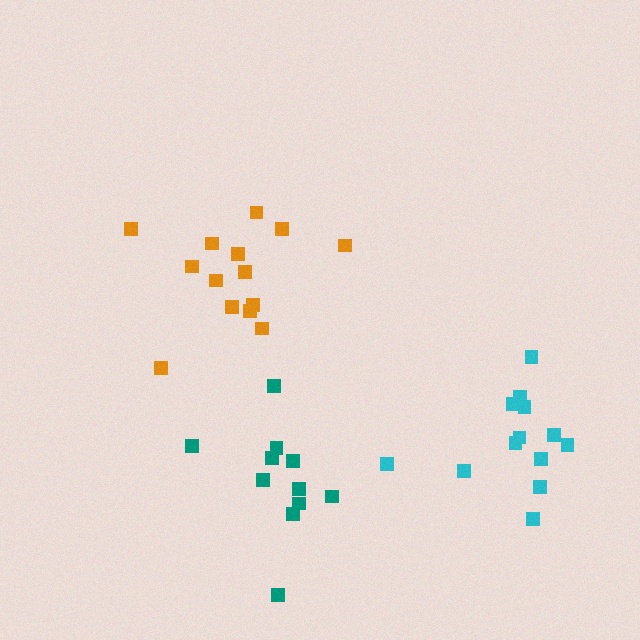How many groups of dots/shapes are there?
There are 3 groups.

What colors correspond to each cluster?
The clusters are colored: orange, teal, cyan.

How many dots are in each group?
Group 1: 14 dots, Group 2: 11 dots, Group 3: 13 dots (38 total).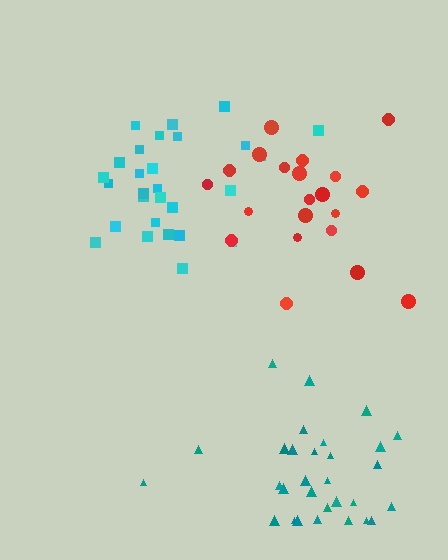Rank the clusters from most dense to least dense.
cyan, teal, red.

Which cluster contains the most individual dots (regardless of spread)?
Teal (30).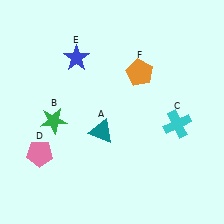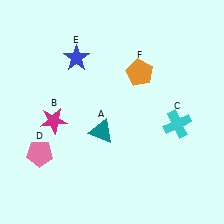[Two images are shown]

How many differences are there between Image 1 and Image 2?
There is 1 difference between the two images.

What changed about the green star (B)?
In Image 1, B is green. In Image 2, it changed to magenta.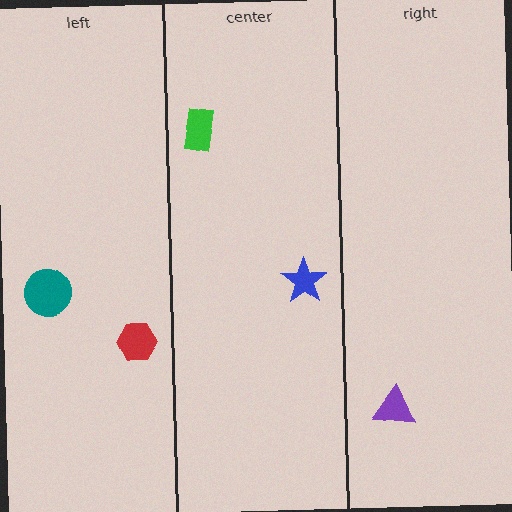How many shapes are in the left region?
2.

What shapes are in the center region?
The blue star, the green rectangle.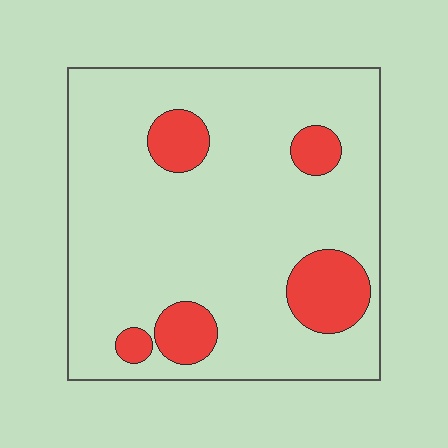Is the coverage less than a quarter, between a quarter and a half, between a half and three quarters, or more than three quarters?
Less than a quarter.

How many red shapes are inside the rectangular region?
5.